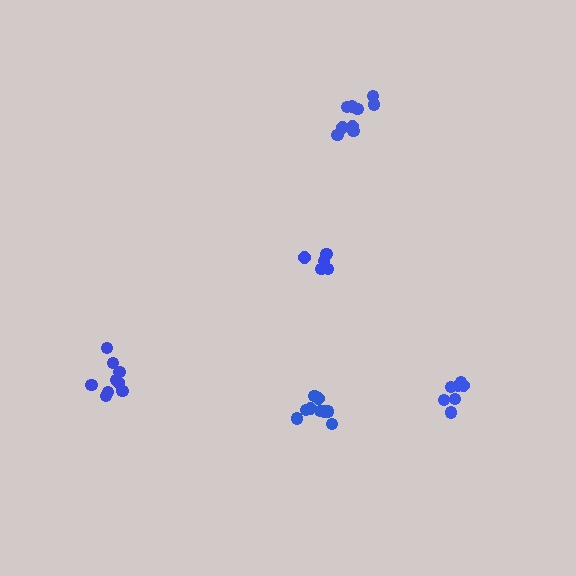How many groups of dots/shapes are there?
There are 5 groups.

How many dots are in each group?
Group 1: 5 dots, Group 2: 7 dots, Group 3: 11 dots, Group 4: 9 dots, Group 5: 9 dots (41 total).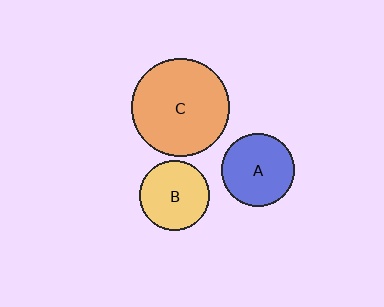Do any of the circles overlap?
No, none of the circles overlap.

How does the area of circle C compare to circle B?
Approximately 2.0 times.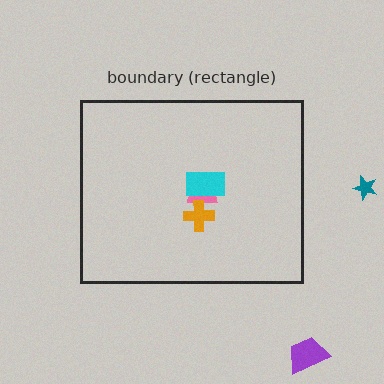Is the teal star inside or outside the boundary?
Outside.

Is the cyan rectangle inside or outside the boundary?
Inside.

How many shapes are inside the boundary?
3 inside, 2 outside.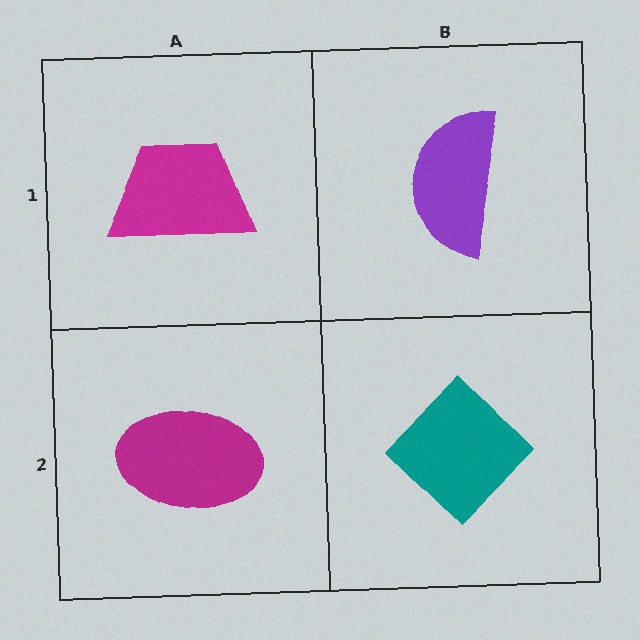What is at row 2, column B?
A teal diamond.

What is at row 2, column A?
A magenta ellipse.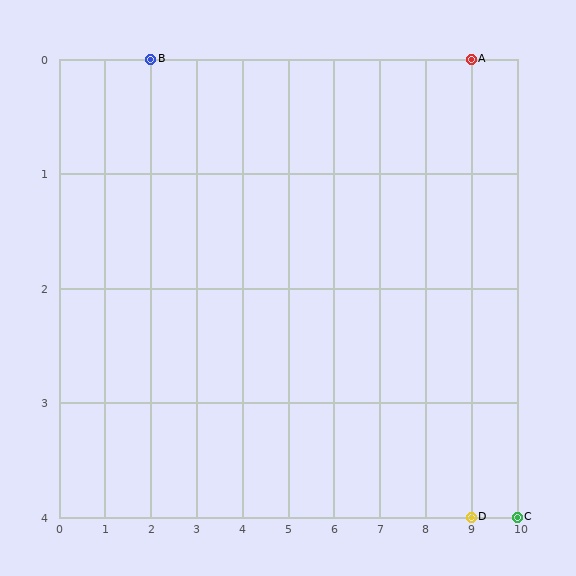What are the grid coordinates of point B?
Point B is at grid coordinates (2, 0).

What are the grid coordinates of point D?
Point D is at grid coordinates (9, 4).